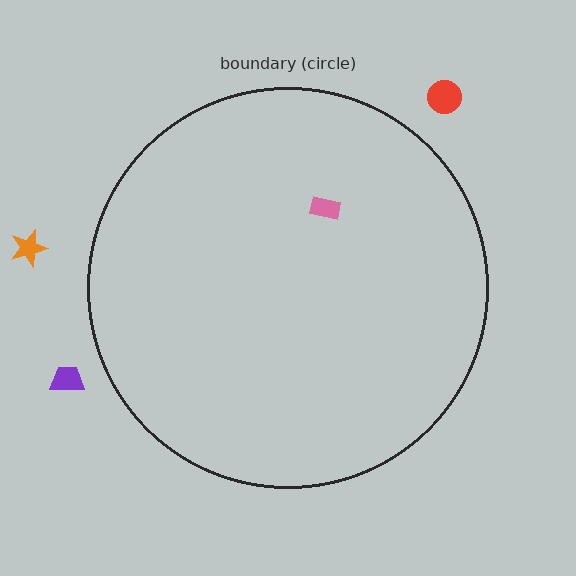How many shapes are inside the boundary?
1 inside, 3 outside.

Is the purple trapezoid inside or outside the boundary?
Outside.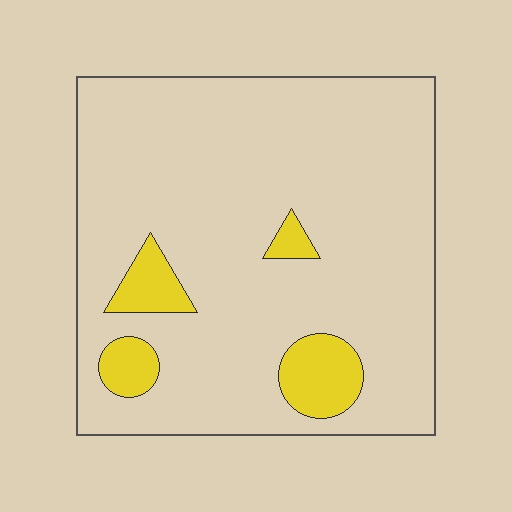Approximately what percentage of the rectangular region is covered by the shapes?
Approximately 10%.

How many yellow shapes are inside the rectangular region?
4.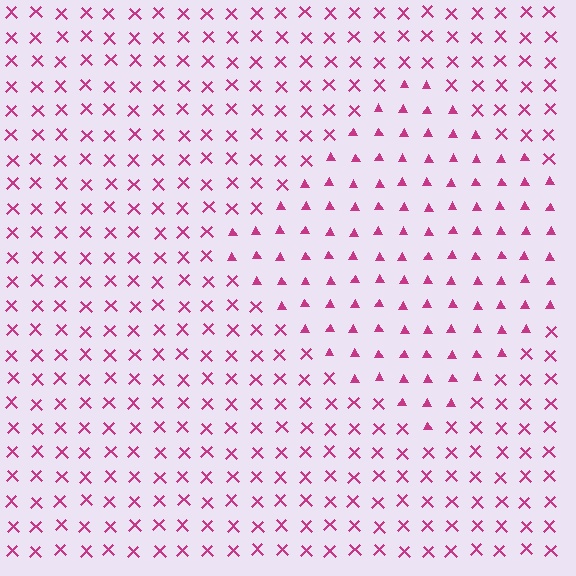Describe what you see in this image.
The image is filled with small magenta elements arranged in a uniform grid. A diamond-shaped region contains triangles, while the surrounding area contains X marks. The boundary is defined purely by the change in element shape.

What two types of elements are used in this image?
The image uses triangles inside the diamond region and X marks outside it.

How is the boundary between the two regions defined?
The boundary is defined by a change in element shape: triangles inside vs. X marks outside. All elements share the same color and spacing.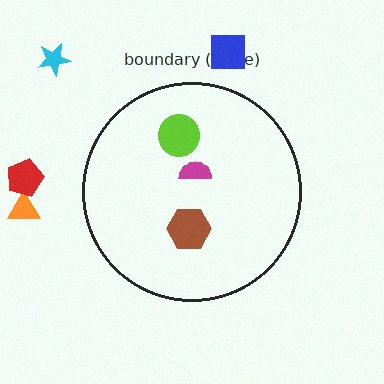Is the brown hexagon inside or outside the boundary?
Inside.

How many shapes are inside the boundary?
3 inside, 4 outside.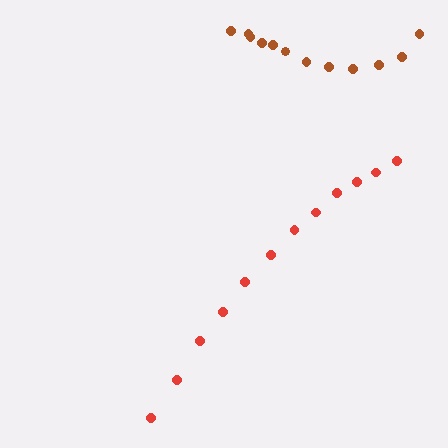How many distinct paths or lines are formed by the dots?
There are 2 distinct paths.